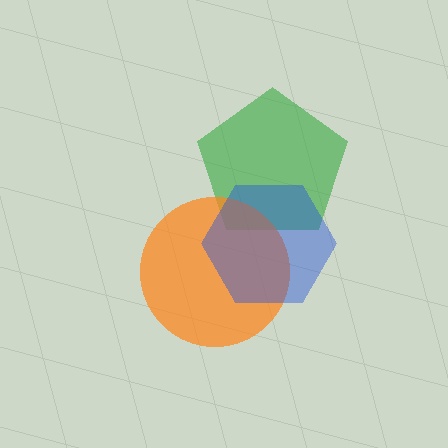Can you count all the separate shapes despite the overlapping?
Yes, there are 3 separate shapes.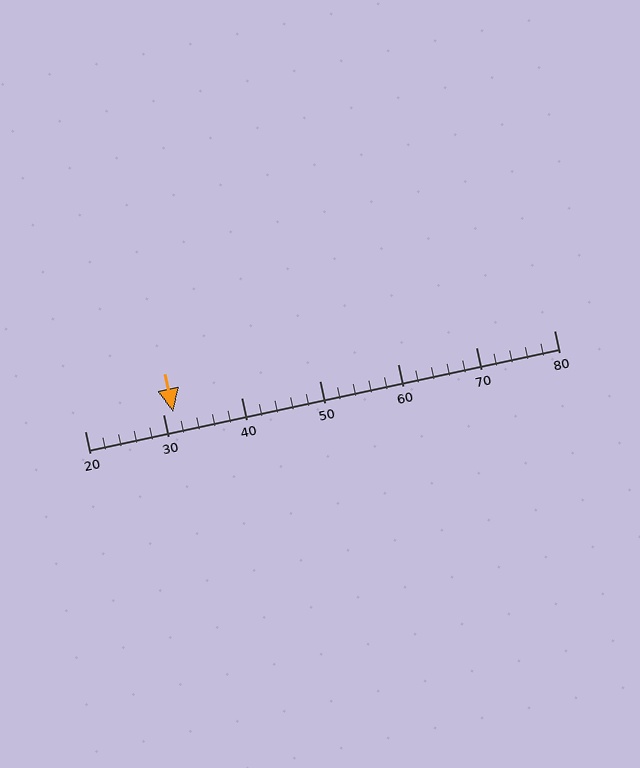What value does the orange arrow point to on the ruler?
The orange arrow points to approximately 31.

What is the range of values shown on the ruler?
The ruler shows values from 20 to 80.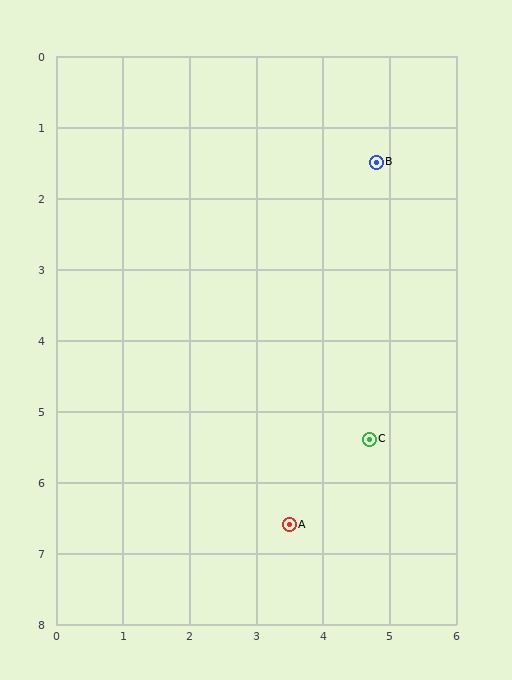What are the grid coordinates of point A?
Point A is at approximately (3.5, 6.6).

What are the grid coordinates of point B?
Point B is at approximately (4.8, 1.5).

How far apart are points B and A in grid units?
Points B and A are about 5.3 grid units apart.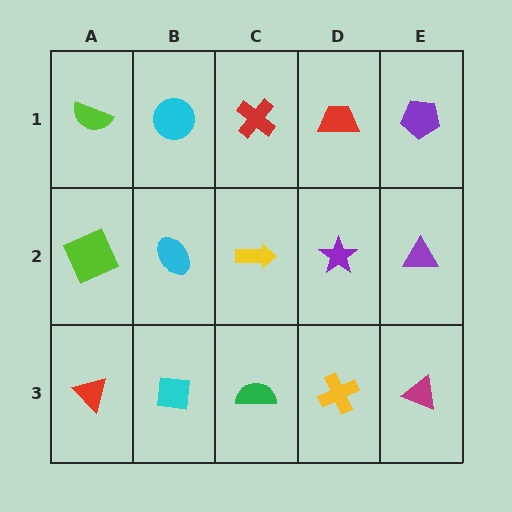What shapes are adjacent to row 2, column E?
A purple pentagon (row 1, column E), a magenta triangle (row 3, column E), a purple star (row 2, column D).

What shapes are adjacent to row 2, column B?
A cyan circle (row 1, column B), a cyan square (row 3, column B), a lime square (row 2, column A), a yellow arrow (row 2, column C).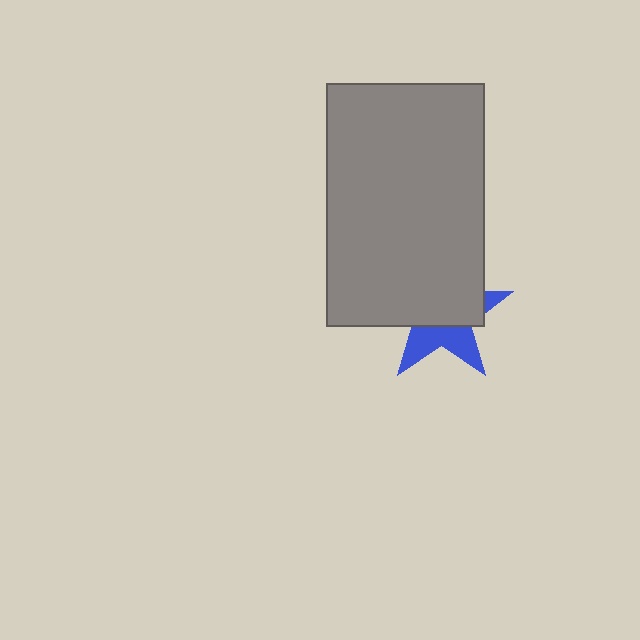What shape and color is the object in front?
The object in front is a gray rectangle.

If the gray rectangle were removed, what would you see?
You would see the complete blue star.